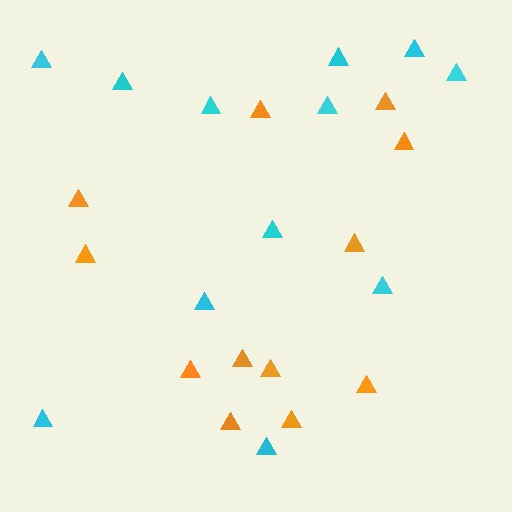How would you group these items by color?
There are 2 groups: one group of cyan triangles (12) and one group of orange triangles (12).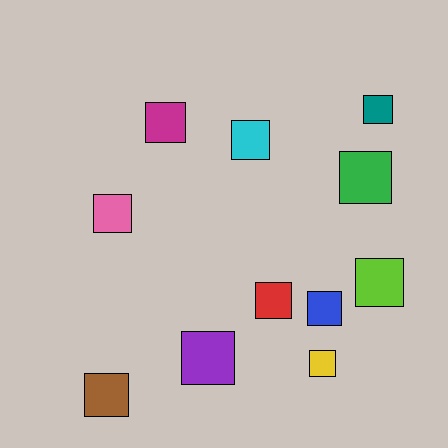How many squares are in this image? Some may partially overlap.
There are 11 squares.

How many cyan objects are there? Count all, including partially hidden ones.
There is 1 cyan object.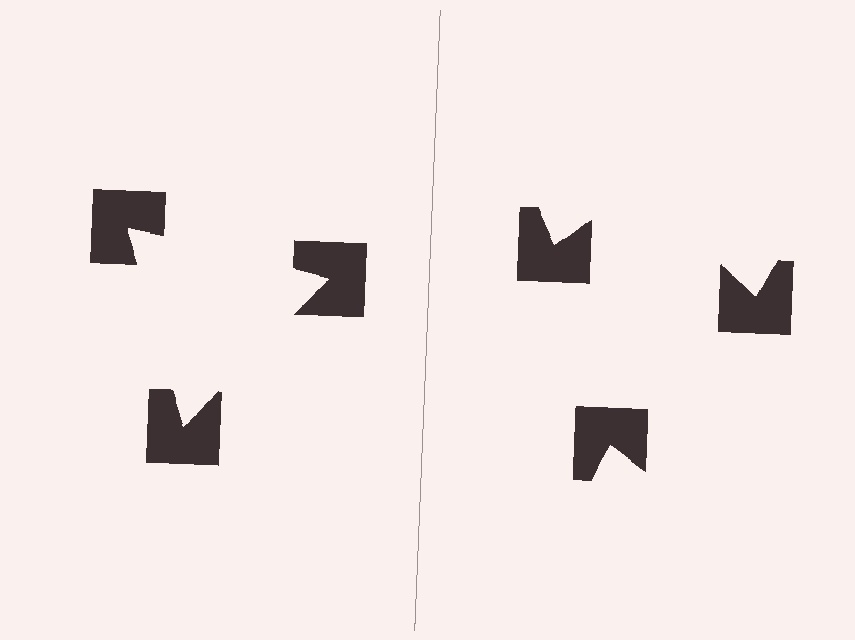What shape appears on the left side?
An illusory triangle.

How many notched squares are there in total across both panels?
6 — 3 on each side.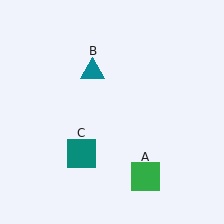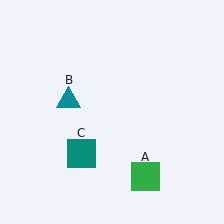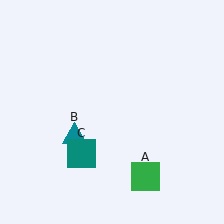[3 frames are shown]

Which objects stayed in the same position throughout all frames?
Green square (object A) and teal square (object C) remained stationary.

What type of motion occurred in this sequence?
The teal triangle (object B) rotated counterclockwise around the center of the scene.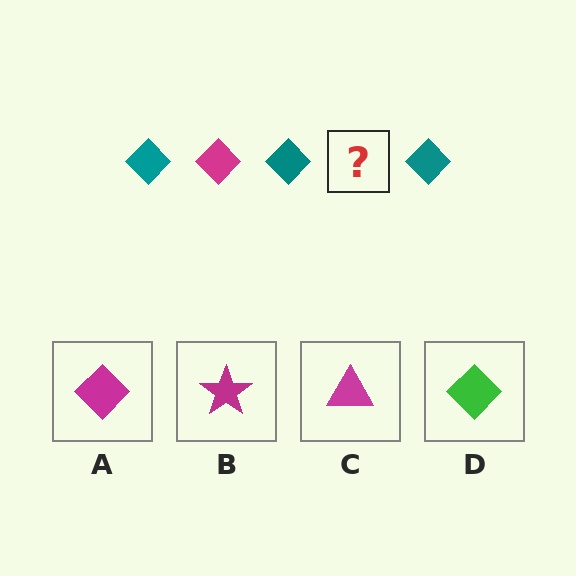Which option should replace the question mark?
Option A.